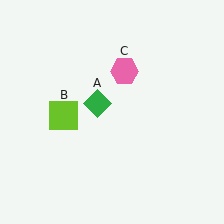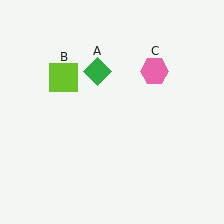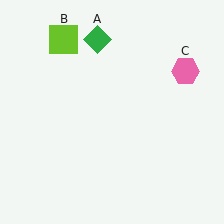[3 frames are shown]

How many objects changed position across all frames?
3 objects changed position: green diamond (object A), lime square (object B), pink hexagon (object C).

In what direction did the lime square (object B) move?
The lime square (object B) moved up.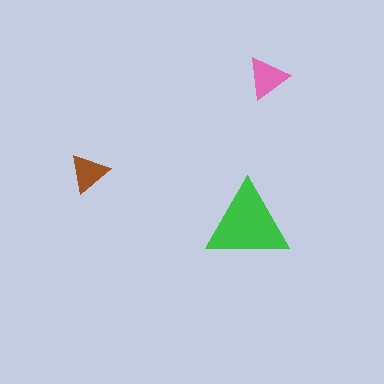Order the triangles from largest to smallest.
the green one, the pink one, the brown one.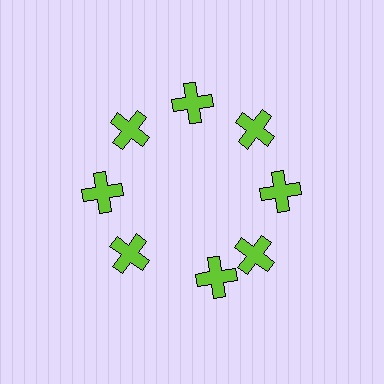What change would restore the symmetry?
The symmetry would be restored by rotating it back into even spacing with its neighbors so that all 8 crosses sit at equal angles and equal distance from the center.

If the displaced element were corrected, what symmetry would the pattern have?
It would have 8-fold rotational symmetry — the pattern would map onto itself every 45 degrees.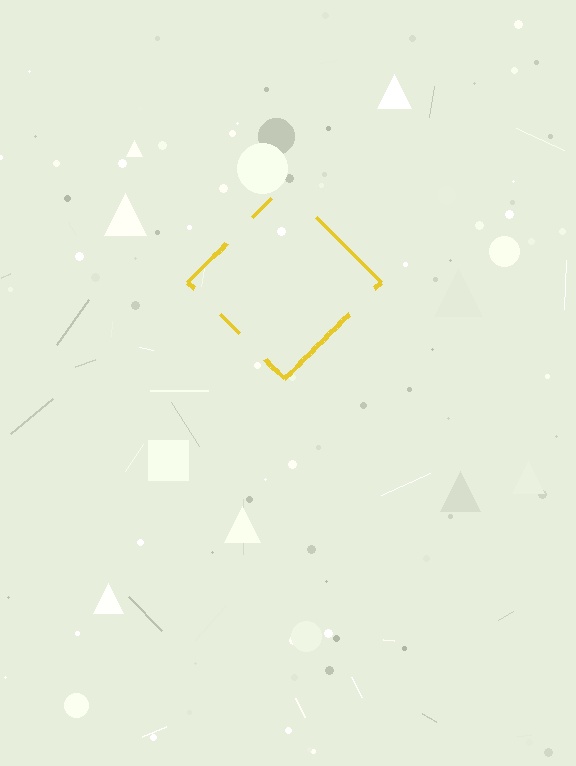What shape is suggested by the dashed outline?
The dashed outline suggests a diamond.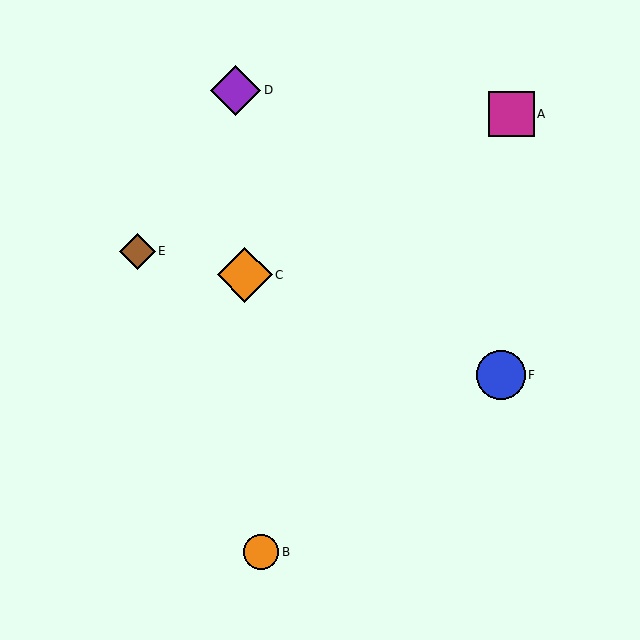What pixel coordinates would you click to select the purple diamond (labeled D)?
Click at (236, 90) to select the purple diamond D.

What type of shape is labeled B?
Shape B is an orange circle.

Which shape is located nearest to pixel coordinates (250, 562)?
The orange circle (labeled B) at (261, 552) is nearest to that location.